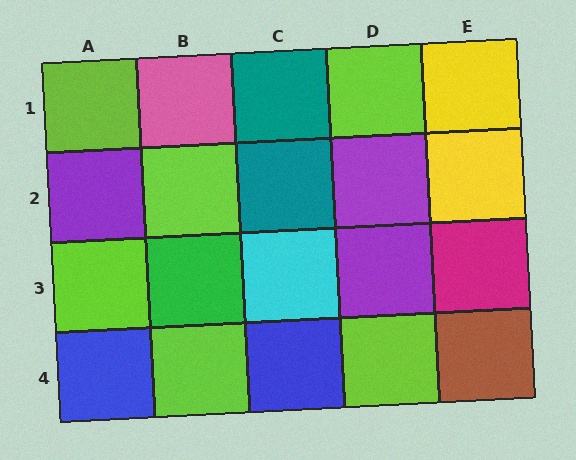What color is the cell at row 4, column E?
Brown.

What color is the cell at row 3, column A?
Lime.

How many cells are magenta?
1 cell is magenta.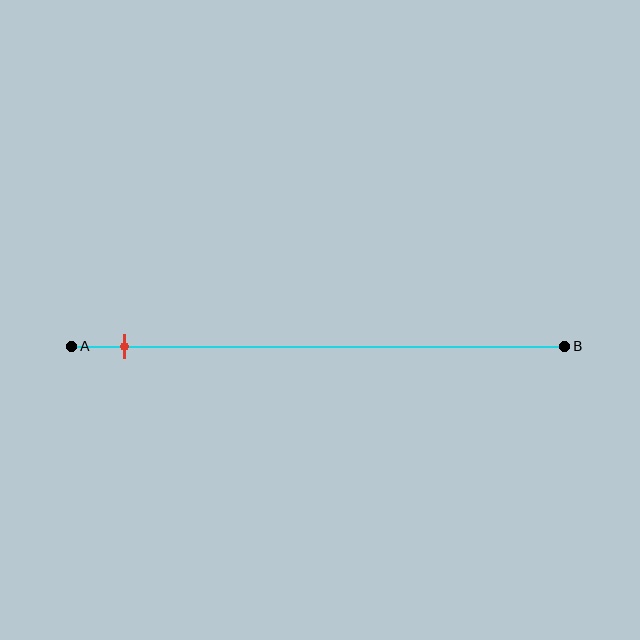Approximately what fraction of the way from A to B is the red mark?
The red mark is approximately 10% of the way from A to B.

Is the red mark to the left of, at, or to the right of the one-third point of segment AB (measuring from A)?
The red mark is to the left of the one-third point of segment AB.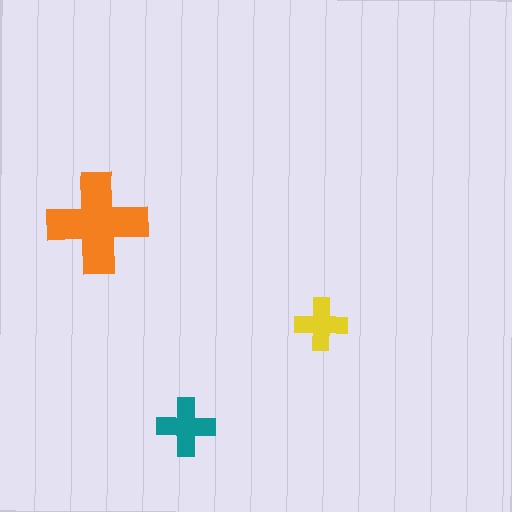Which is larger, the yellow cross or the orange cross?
The orange one.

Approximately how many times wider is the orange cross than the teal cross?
About 1.5 times wider.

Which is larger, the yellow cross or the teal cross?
The teal one.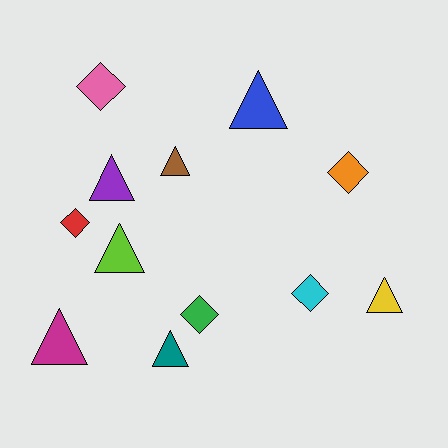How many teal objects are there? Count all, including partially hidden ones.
There is 1 teal object.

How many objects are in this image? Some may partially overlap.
There are 12 objects.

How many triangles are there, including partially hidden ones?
There are 7 triangles.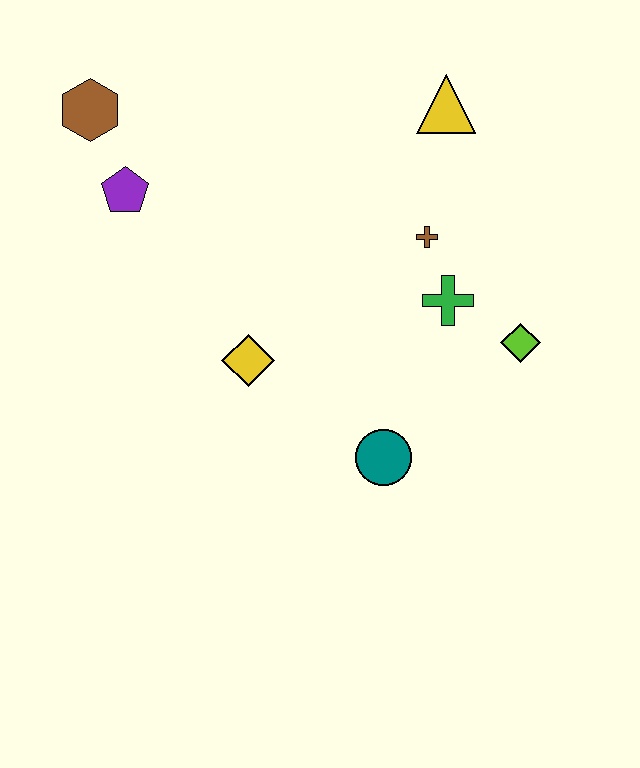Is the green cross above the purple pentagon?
No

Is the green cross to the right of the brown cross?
Yes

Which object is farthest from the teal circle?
The brown hexagon is farthest from the teal circle.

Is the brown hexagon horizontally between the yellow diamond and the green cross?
No